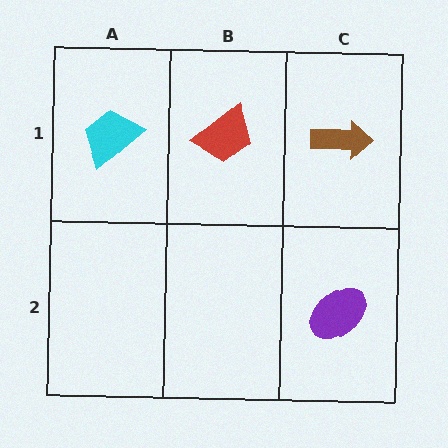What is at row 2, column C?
A purple ellipse.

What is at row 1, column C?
A brown arrow.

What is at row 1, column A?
A cyan trapezoid.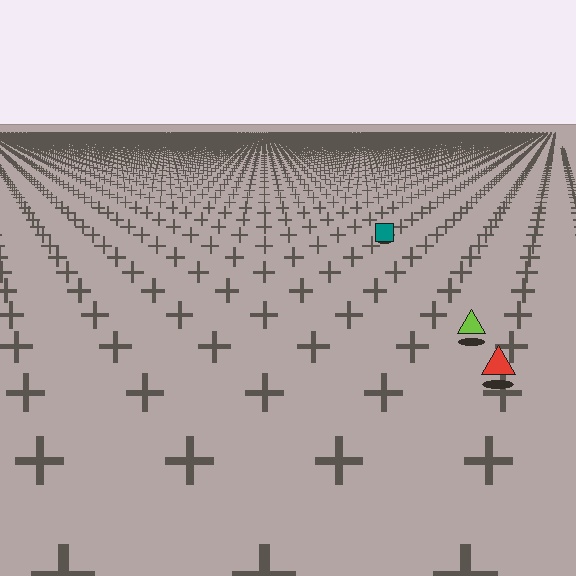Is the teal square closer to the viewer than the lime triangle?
No. The lime triangle is closer — you can tell from the texture gradient: the ground texture is coarser near it.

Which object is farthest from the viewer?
The teal square is farthest from the viewer. It appears smaller and the ground texture around it is denser.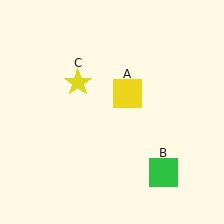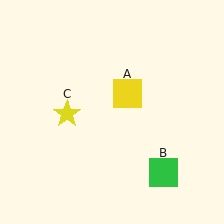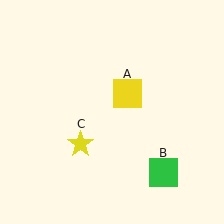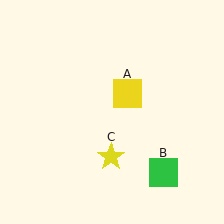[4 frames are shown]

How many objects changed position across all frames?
1 object changed position: yellow star (object C).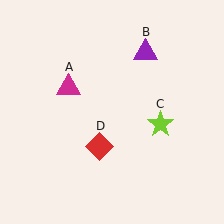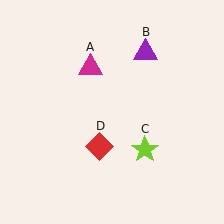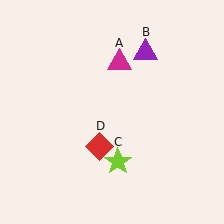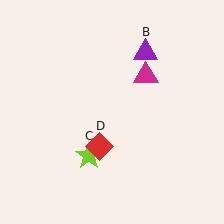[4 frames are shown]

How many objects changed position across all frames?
2 objects changed position: magenta triangle (object A), lime star (object C).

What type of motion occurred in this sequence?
The magenta triangle (object A), lime star (object C) rotated clockwise around the center of the scene.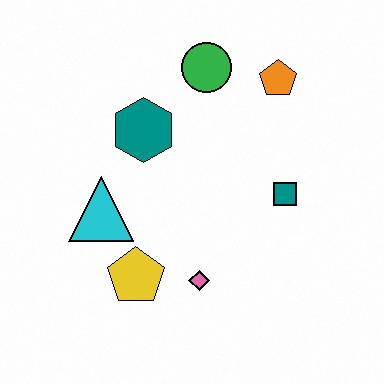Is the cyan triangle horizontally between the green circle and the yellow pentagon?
No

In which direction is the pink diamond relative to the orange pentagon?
The pink diamond is below the orange pentagon.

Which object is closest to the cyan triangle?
The yellow pentagon is closest to the cyan triangle.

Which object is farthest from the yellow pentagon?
The orange pentagon is farthest from the yellow pentagon.